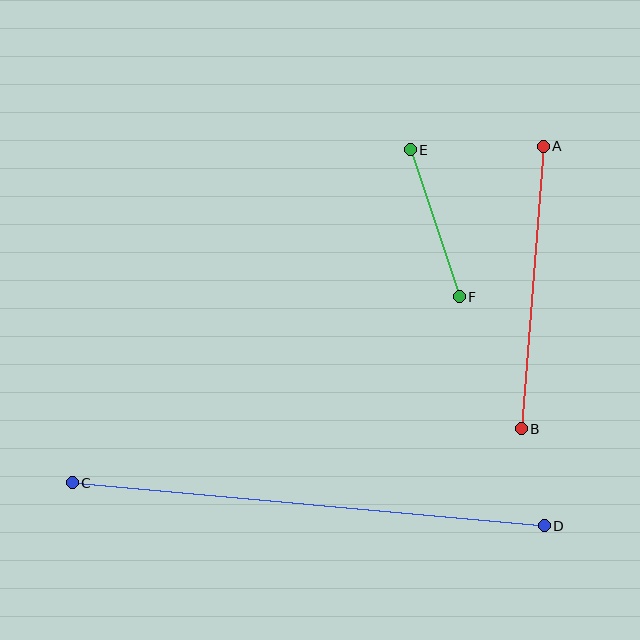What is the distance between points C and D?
The distance is approximately 474 pixels.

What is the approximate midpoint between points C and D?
The midpoint is at approximately (308, 504) pixels.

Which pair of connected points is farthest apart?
Points C and D are farthest apart.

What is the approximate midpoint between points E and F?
The midpoint is at approximately (435, 223) pixels.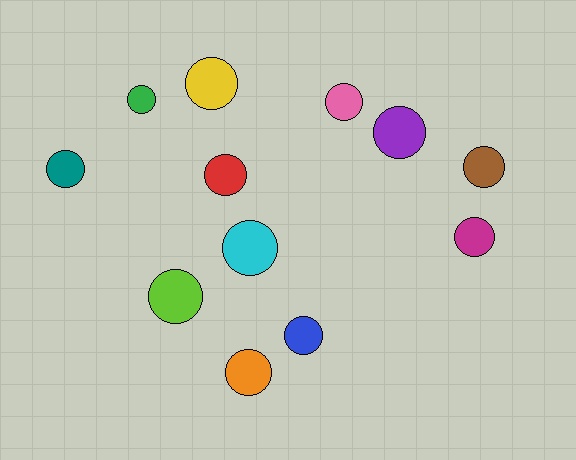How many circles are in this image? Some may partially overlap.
There are 12 circles.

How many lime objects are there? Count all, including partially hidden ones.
There is 1 lime object.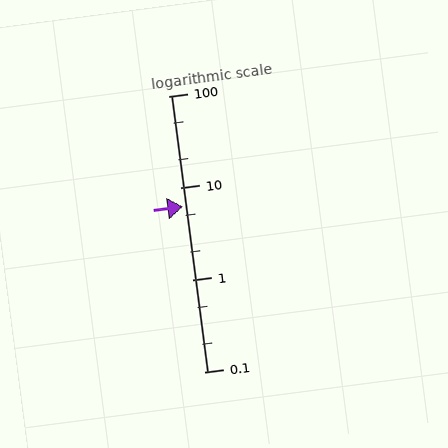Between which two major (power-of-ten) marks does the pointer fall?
The pointer is between 1 and 10.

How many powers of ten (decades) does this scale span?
The scale spans 3 decades, from 0.1 to 100.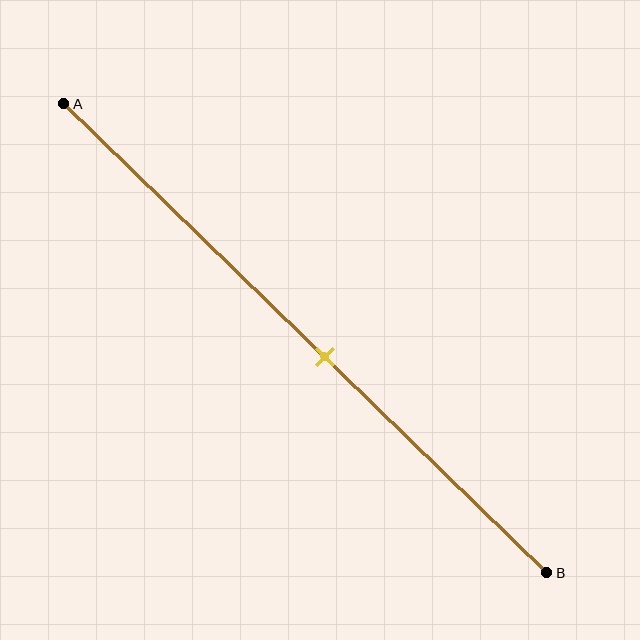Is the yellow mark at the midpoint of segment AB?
No, the mark is at about 55% from A, not at the 50% midpoint.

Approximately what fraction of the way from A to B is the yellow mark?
The yellow mark is approximately 55% of the way from A to B.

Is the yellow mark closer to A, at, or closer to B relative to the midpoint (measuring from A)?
The yellow mark is closer to point B than the midpoint of segment AB.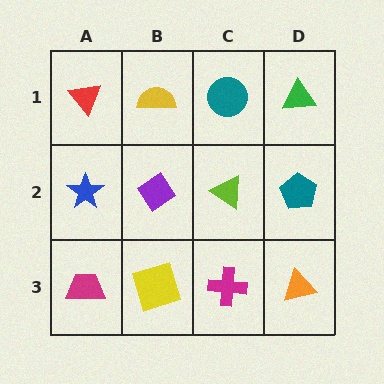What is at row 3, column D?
An orange triangle.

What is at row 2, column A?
A blue star.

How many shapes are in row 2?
4 shapes.